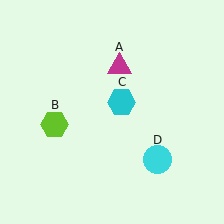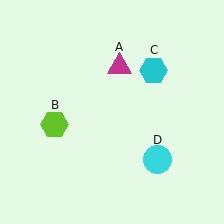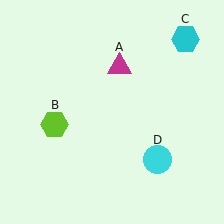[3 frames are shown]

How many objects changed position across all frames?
1 object changed position: cyan hexagon (object C).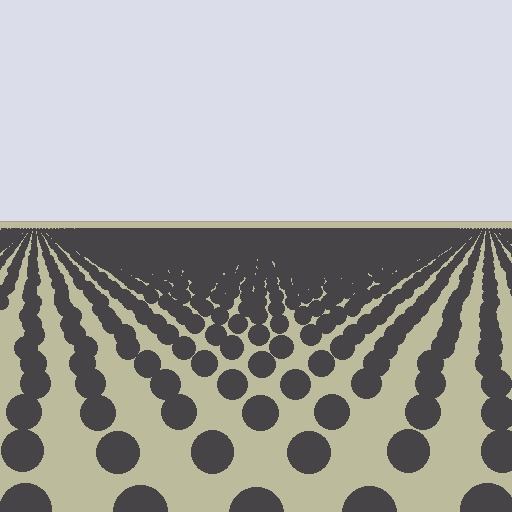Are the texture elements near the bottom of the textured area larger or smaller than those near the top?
Larger. Near the bottom, elements are closer to the viewer and appear at a bigger on-screen size.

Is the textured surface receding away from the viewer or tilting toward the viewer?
The surface is receding away from the viewer. Texture elements get smaller and denser toward the top.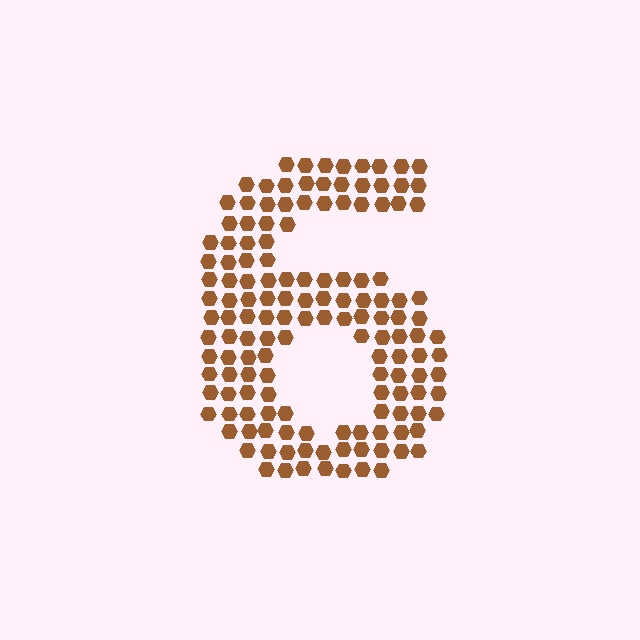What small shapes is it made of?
It is made of small hexagons.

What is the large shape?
The large shape is the digit 6.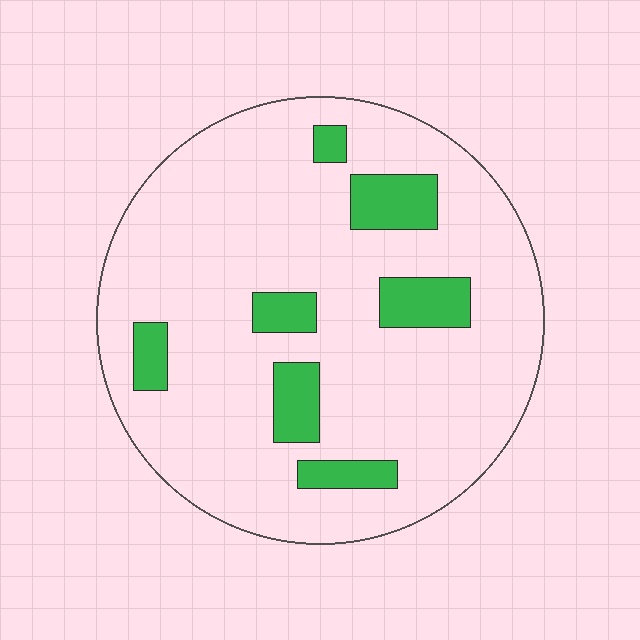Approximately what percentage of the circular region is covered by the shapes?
Approximately 15%.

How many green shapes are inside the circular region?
7.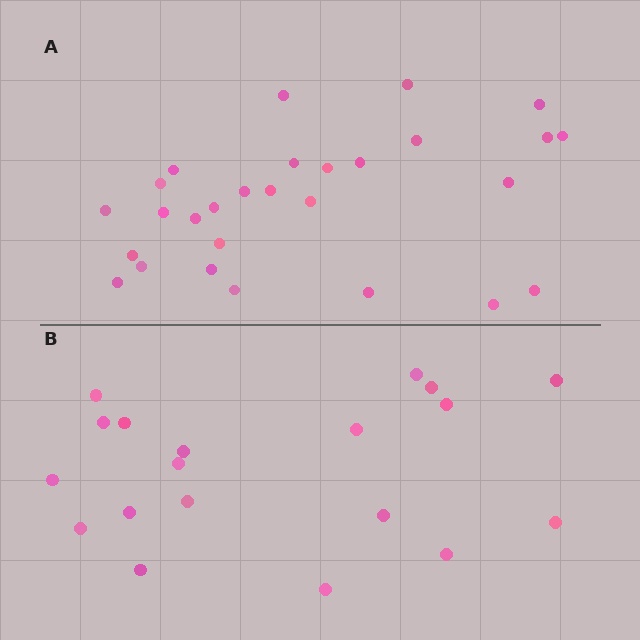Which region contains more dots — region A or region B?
Region A (the top region) has more dots.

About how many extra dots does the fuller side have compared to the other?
Region A has roughly 8 or so more dots than region B.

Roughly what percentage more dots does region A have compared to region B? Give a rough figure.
About 45% more.